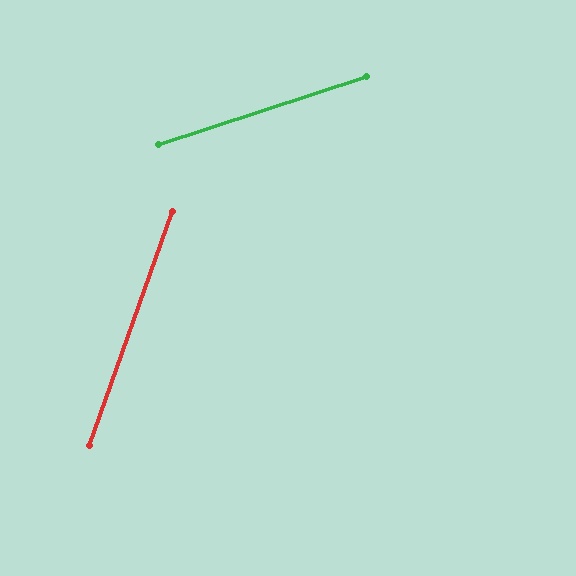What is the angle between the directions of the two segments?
Approximately 52 degrees.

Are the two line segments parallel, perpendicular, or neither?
Neither parallel nor perpendicular — they differ by about 52°.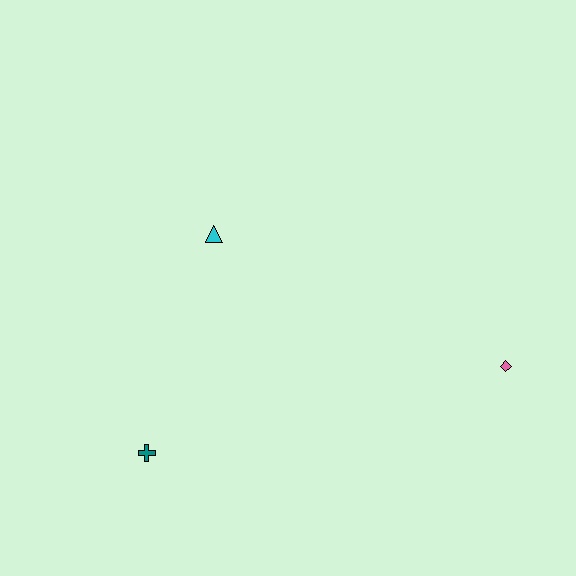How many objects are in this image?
There are 3 objects.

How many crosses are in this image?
There is 1 cross.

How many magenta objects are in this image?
There are no magenta objects.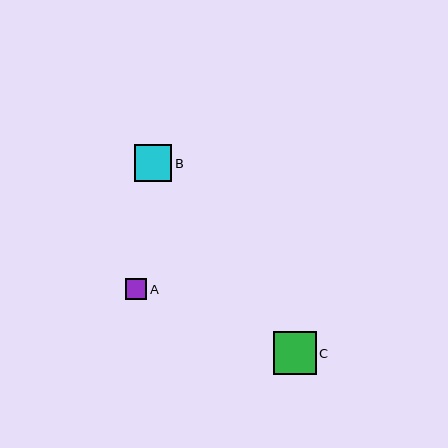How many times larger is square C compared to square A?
Square C is approximately 2.0 times the size of square A.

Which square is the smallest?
Square A is the smallest with a size of approximately 21 pixels.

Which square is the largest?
Square C is the largest with a size of approximately 43 pixels.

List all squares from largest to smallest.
From largest to smallest: C, B, A.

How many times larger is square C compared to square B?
Square C is approximately 1.2 times the size of square B.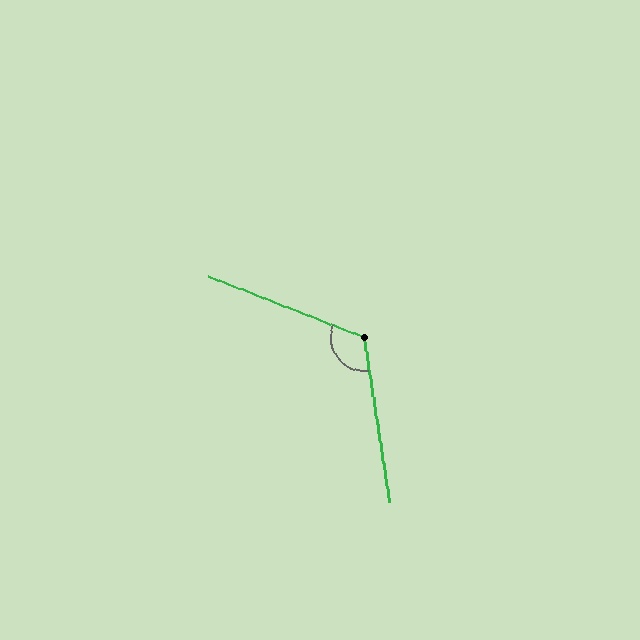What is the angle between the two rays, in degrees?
Approximately 120 degrees.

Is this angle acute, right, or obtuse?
It is obtuse.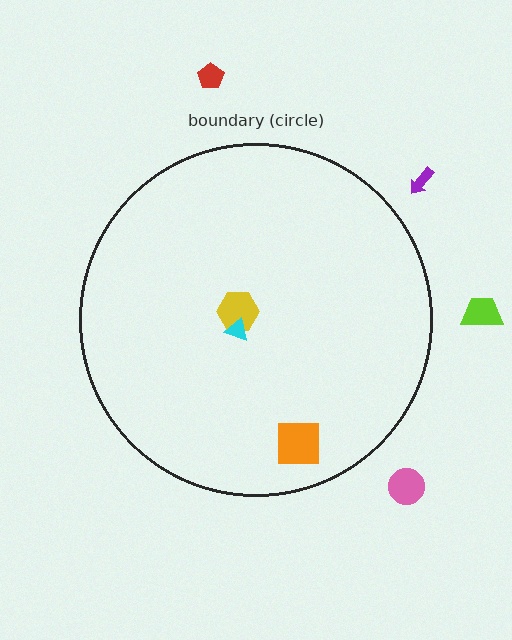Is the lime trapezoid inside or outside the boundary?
Outside.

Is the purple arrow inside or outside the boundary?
Outside.